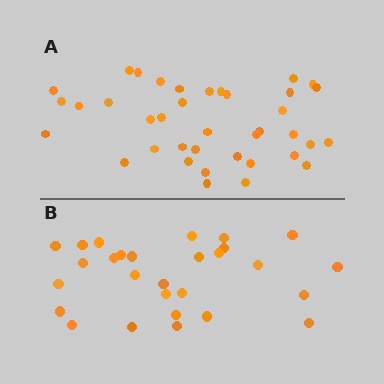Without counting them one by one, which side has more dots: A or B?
Region A (the top region) has more dots.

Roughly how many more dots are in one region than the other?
Region A has roughly 10 or so more dots than region B.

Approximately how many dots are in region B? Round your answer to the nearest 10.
About 30 dots. (The exact count is 28, which rounds to 30.)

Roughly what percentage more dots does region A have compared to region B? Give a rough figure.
About 35% more.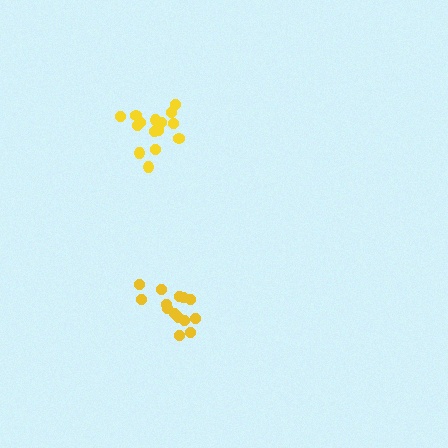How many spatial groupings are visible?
There are 2 spatial groupings.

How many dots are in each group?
Group 1: 15 dots, Group 2: 14 dots (29 total).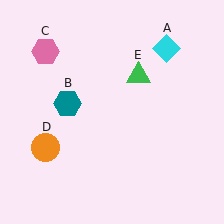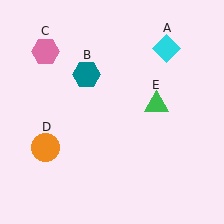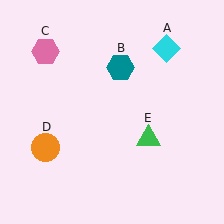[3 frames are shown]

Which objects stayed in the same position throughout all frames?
Cyan diamond (object A) and pink hexagon (object C) and orange circle (object D) remained stationary.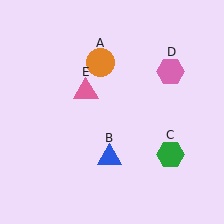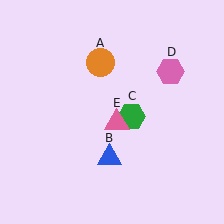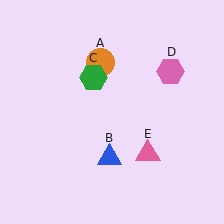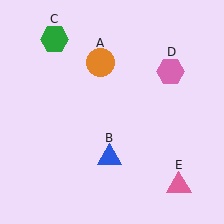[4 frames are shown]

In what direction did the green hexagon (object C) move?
The green hexagon (object C) moved up and to the left.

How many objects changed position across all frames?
2 objects changed position: green hexagon (object C), pink triangle (object E).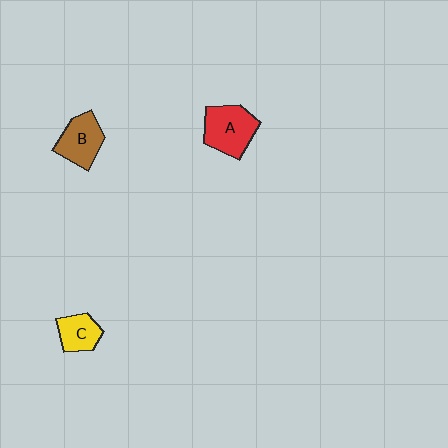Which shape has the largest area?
Shape A (red).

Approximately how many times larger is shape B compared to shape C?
Approximately 1.3 times.